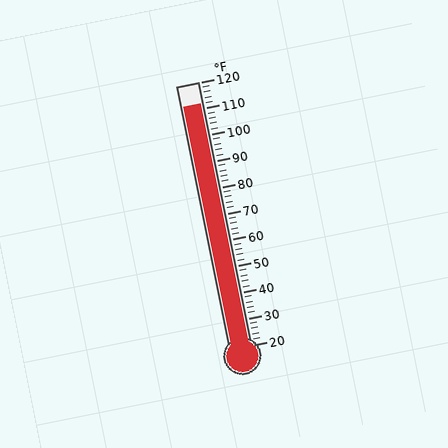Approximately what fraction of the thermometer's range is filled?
The thermometer is filled to approximately 90% of its range.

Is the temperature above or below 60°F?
The temperature is above 60°F.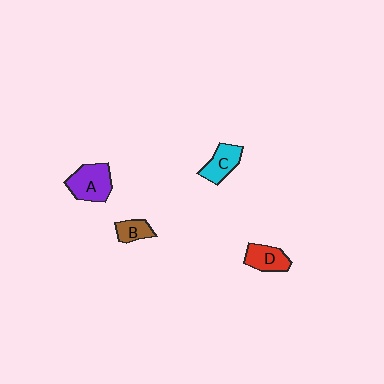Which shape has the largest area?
Shape A (purple).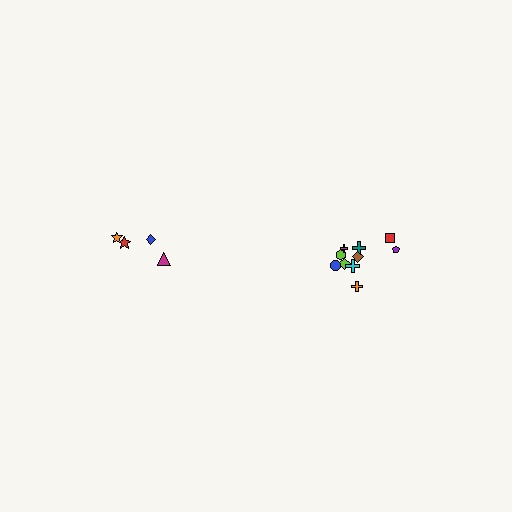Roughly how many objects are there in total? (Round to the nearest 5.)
Roughly 15 objects in total.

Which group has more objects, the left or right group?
The right group.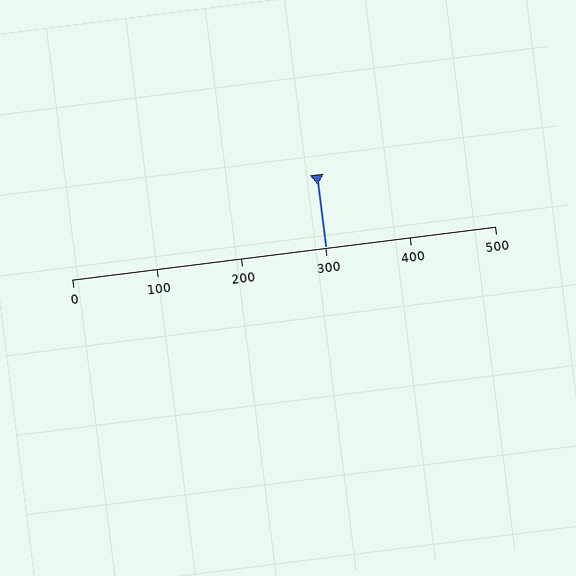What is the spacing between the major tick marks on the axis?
The major ticks are spaced 100 apart.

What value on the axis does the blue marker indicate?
The marker indicates approximately 300.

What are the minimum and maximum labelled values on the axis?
The axis runs from 0 to 500.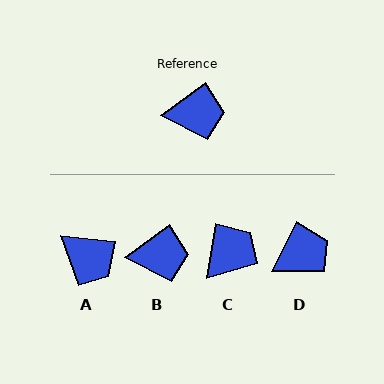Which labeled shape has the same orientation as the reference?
B.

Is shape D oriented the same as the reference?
No, it is off by about 27 degrees.